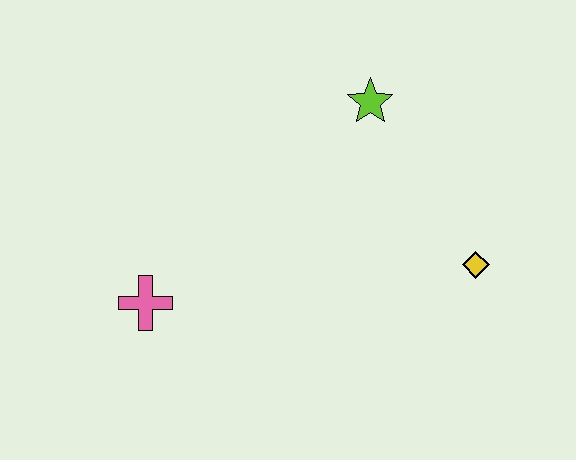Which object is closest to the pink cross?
The lime star is closest to the pink cross.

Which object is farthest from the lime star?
The pink cross is farthest from the lime star.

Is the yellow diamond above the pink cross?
Yes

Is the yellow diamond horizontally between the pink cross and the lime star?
No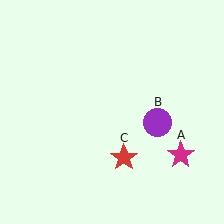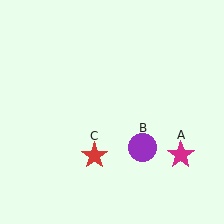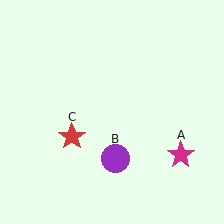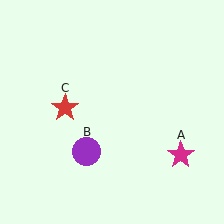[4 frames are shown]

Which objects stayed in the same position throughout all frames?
Magenta star (object A) remained stationary.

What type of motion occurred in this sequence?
The purple circle (object B), red star (object C) rotated clockwise around the center of the scene.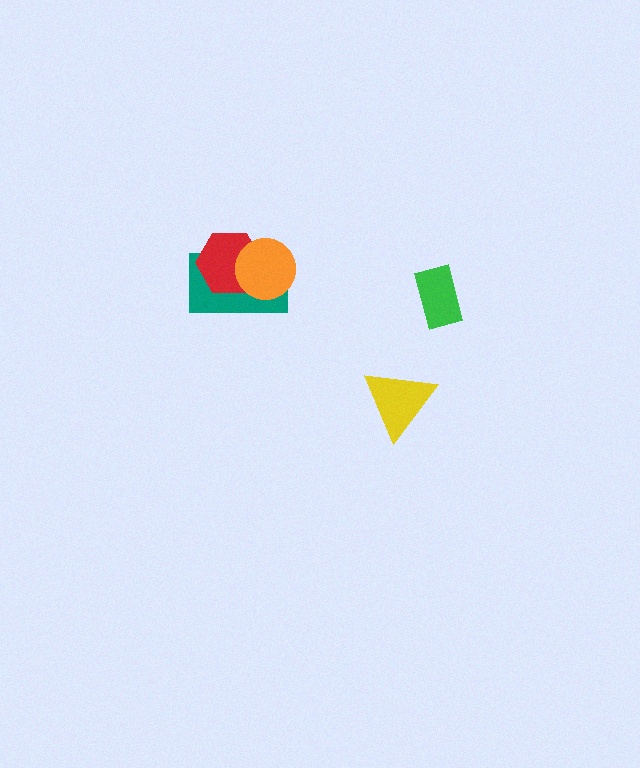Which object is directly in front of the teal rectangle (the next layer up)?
The red hexagon is directly in front of the teal rectangle.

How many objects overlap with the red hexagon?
2 objects overlap with the red hexagon.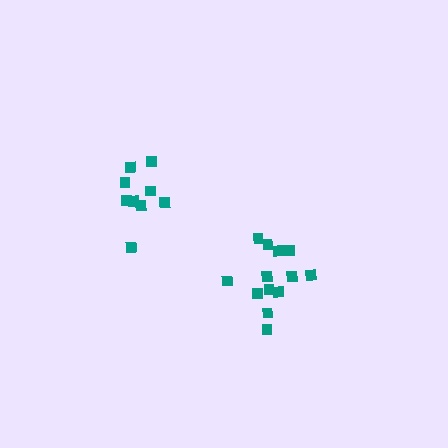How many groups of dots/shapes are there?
There are 2 groups.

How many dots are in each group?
Group 1: 13 dots, Group 2: 9 dots (22 total).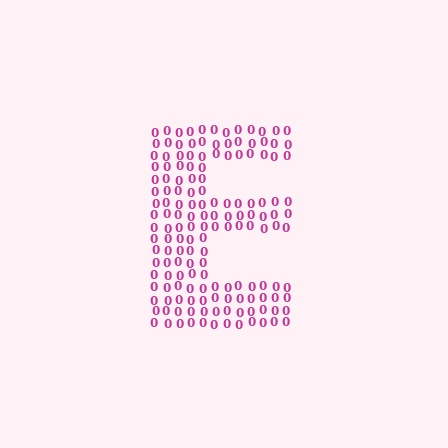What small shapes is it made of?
It is made of small digit 0's.